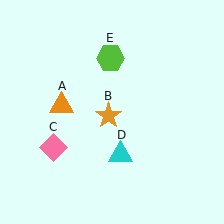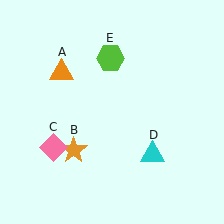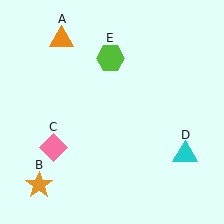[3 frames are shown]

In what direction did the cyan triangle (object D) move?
The cyan triangle (object D) moved right.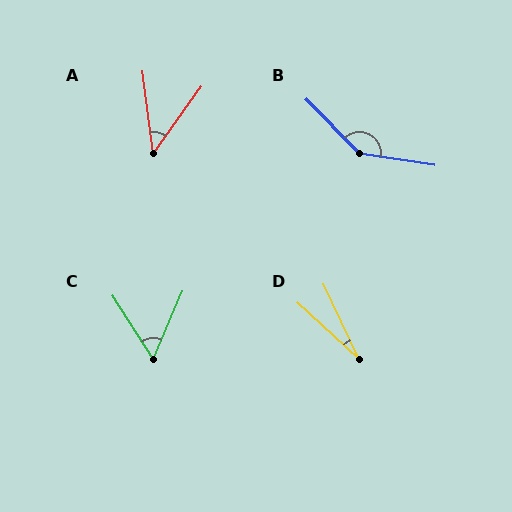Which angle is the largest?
B, at approximately 143 degrees.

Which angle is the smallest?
D, at approximately 22 degrees.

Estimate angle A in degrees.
Approximately 43 degrees.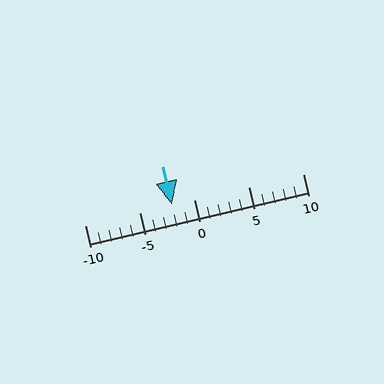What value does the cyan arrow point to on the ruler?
The cyan arrow points to approximately -2.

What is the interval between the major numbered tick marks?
The major tick marks are spaced 5 units apart.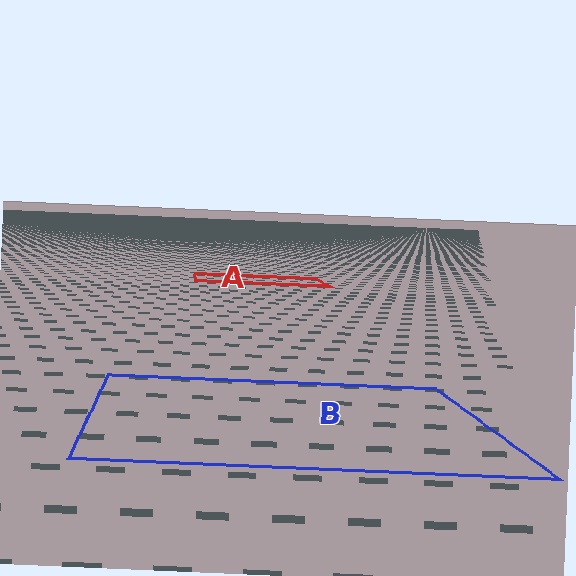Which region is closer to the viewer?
Region B is closer. The texture elements there are larger and more spread out.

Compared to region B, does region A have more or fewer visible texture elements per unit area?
Region A has more texture elements per unit area — they are packed more densely because it is farther away.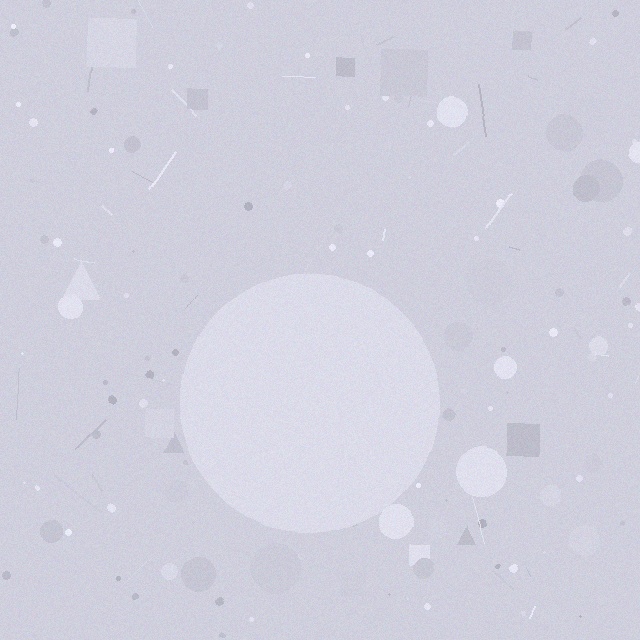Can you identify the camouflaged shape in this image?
The camouflaged shape is a circle.